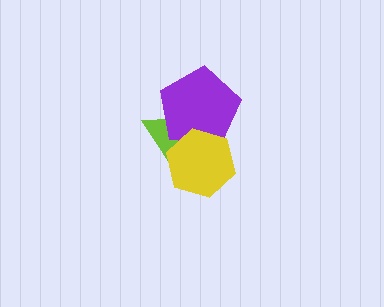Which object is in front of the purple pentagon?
The yellow hexagon is in front of the purple pentagon.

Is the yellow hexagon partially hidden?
No, no other shape covers it.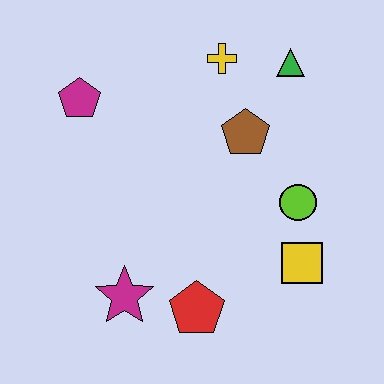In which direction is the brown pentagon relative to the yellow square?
The brown pentagon is above the yellow square.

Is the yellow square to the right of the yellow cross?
Yes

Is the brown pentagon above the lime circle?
Yes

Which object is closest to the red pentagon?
The magenta star is closest to the red pentagon.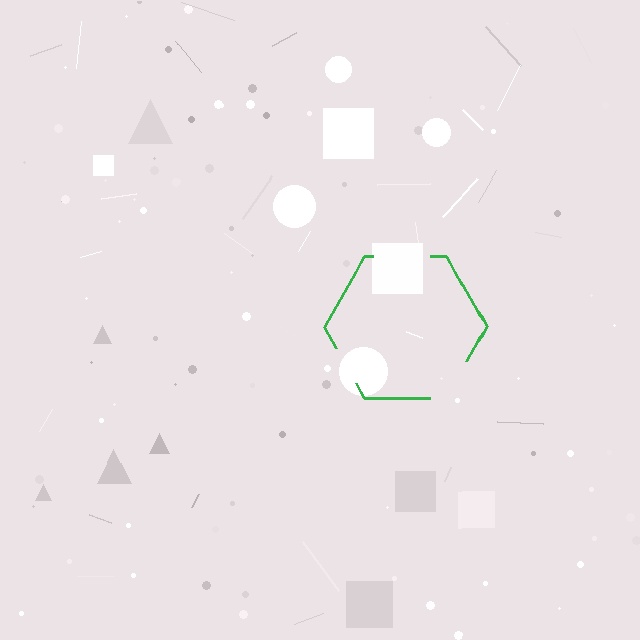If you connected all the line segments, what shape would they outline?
They would outline a hexagon.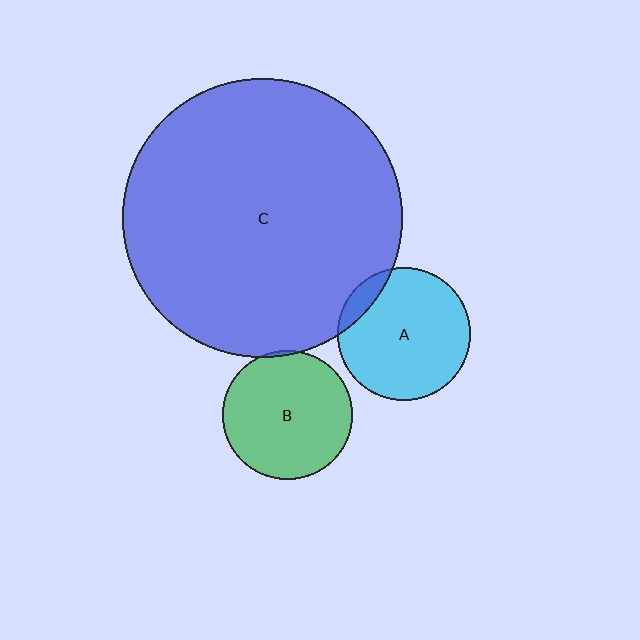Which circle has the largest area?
Circle C (blue).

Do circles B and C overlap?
Yes.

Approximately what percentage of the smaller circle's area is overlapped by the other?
Approximately 5%.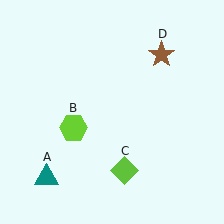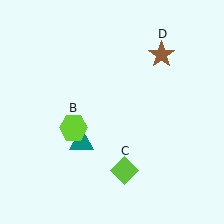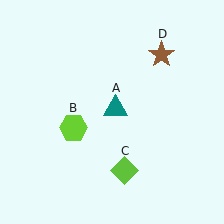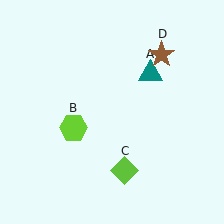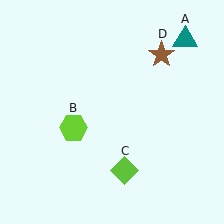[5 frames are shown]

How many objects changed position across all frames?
1 object changed position: teal triangle (object A).